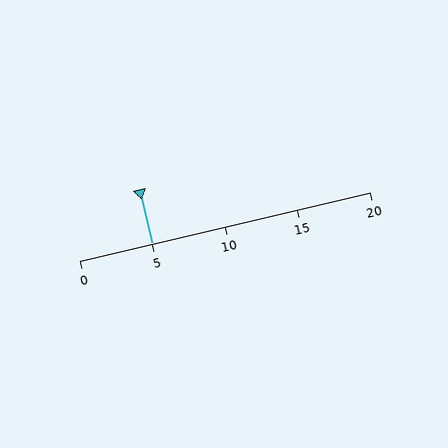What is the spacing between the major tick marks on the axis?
The major ticks are spaced 5 apart.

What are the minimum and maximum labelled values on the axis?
The axis runs from 0 to 20.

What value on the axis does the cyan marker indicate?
The marker indicates approximately 5.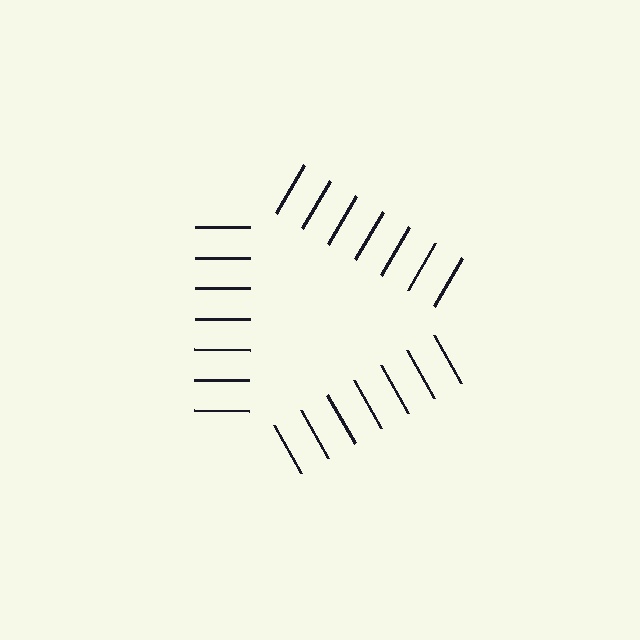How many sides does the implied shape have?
3 sides — the line-ends trace a triangle.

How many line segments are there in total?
21 — 7 along each of the 3 edges.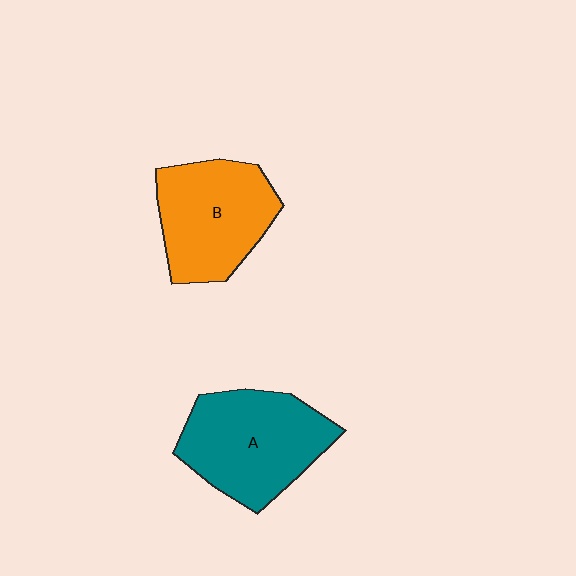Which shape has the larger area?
Shape A (teal).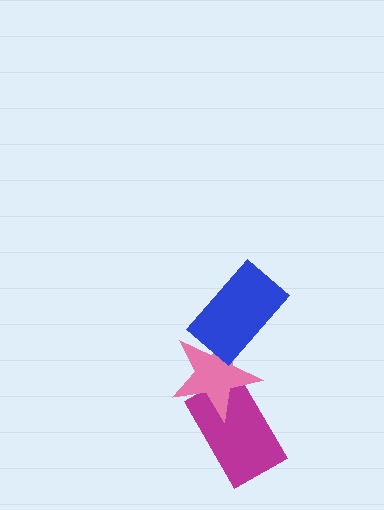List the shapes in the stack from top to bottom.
From top to bottom: the blue rectangle, the pink star, the magenta rectangle.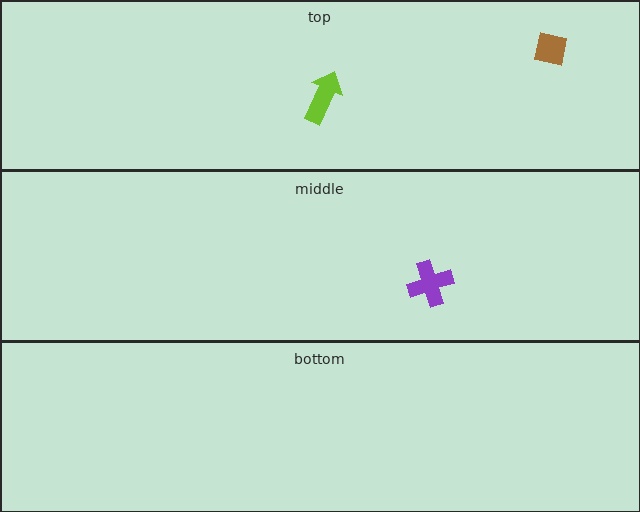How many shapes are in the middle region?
1.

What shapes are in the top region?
The brown square, the lime arrow.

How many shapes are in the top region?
2.